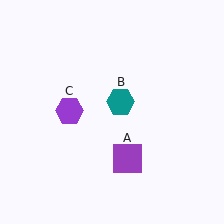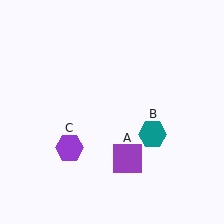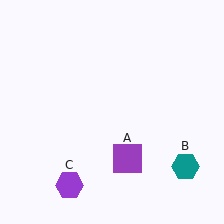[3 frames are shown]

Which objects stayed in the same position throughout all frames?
Purple square (object A) remained stationary.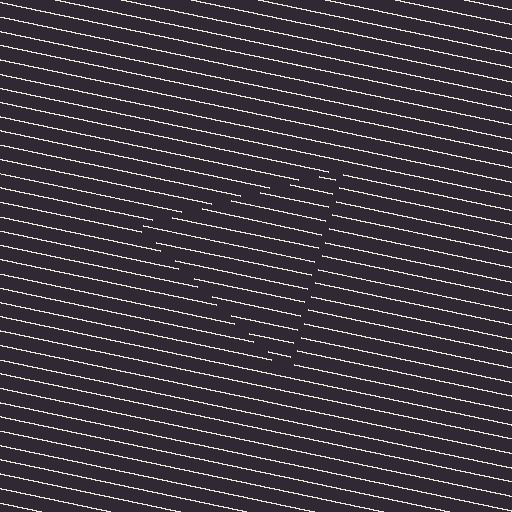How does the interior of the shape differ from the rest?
The interior of the shape contains the same grating, shifted by half a period — the contour is defined by the phase discontinuity where line-ends from the inner and outer gratings abut.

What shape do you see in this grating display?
An illusory triangle. The interior of the shape contains the same grating, shifted by half a period — the contour is defined by the phase discontinuity where line-ends from the inner and outer gratings abut.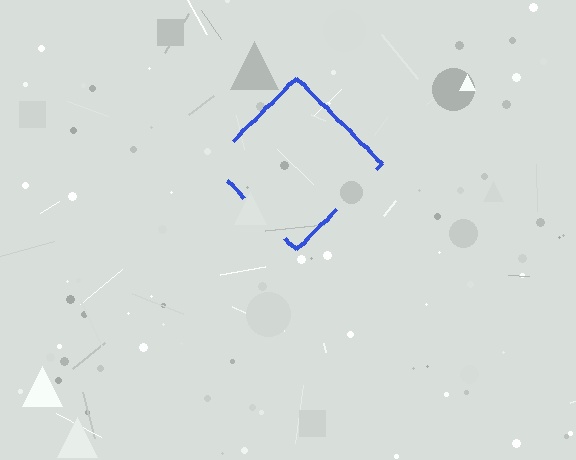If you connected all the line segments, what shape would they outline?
They would outline a diamond.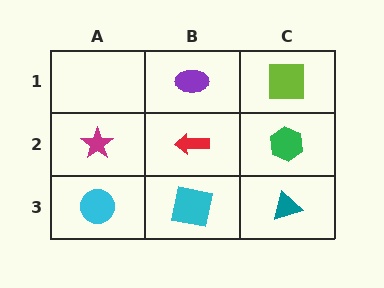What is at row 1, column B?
A purple ellipse.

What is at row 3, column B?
A cyan square.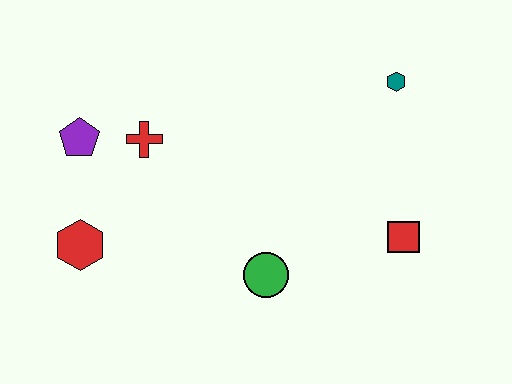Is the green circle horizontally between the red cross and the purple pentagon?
No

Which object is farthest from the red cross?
The red square is farthest from the red cross.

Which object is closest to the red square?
The green circle is closest to the red square.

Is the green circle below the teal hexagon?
Yes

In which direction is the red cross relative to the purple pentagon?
The red cross is to the right of the purple pentagon.